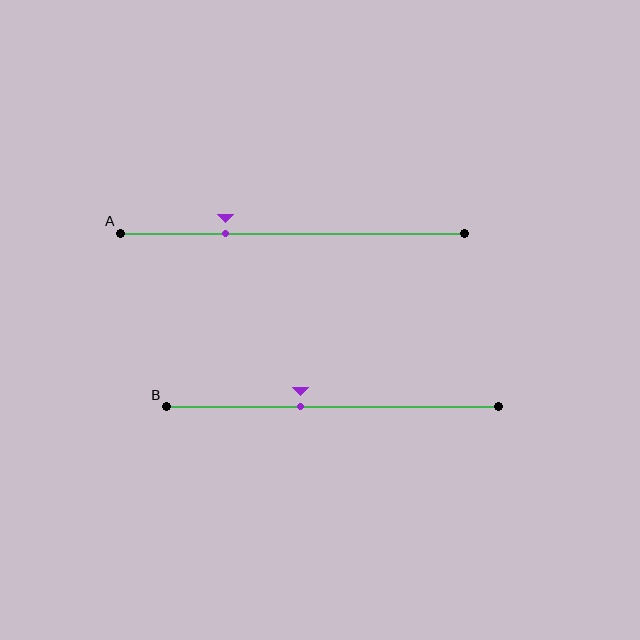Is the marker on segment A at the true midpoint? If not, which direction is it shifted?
No, the marker on segment A is shifted to the left by about 19% of the segment length.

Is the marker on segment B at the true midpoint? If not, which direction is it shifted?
No, the marker on segment B is shifted to the left by about 10% of the segment length.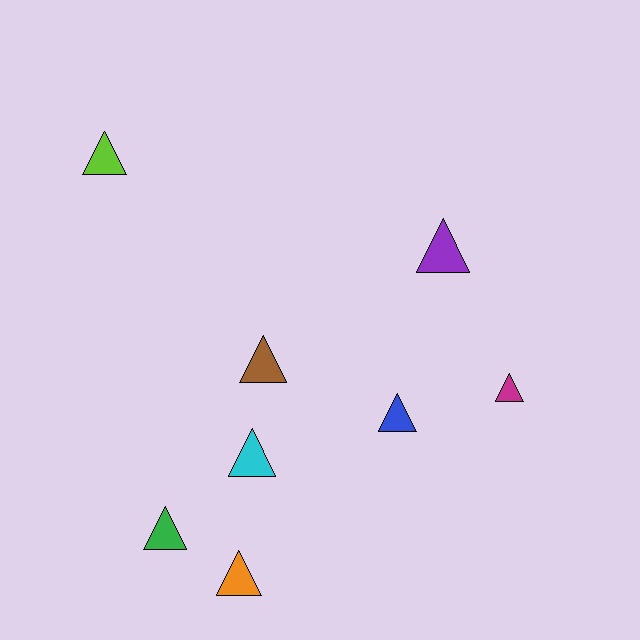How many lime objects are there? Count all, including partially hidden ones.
There is 1 lime object.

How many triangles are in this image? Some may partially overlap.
There are 8 triangles.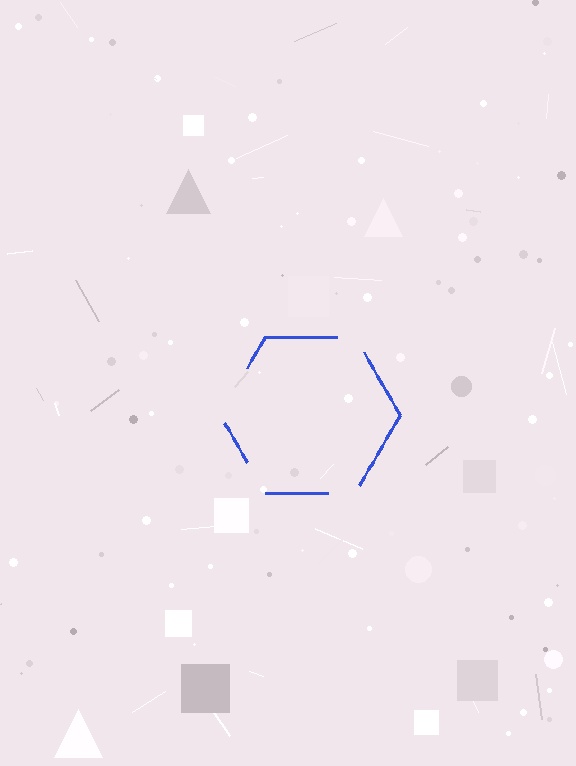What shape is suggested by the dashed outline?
The dashed outline suggests a hexagon.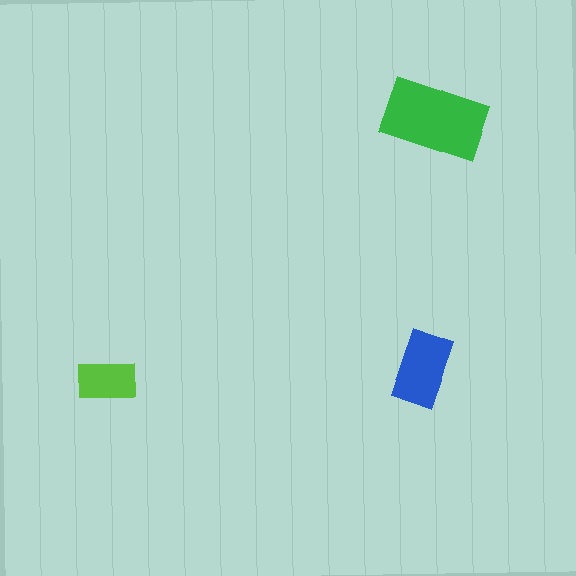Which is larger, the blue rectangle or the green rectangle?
The green one.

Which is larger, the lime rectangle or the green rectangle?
The green one.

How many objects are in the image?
There are 3 objects in the image.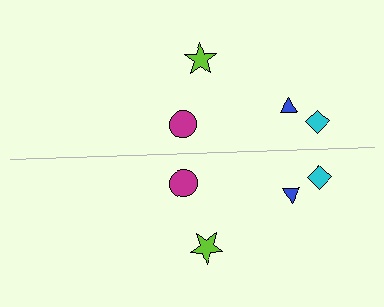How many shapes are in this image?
There are 8 shapes in this image.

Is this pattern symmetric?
Yes, this pattern has bilateral (reflection) symmetry.